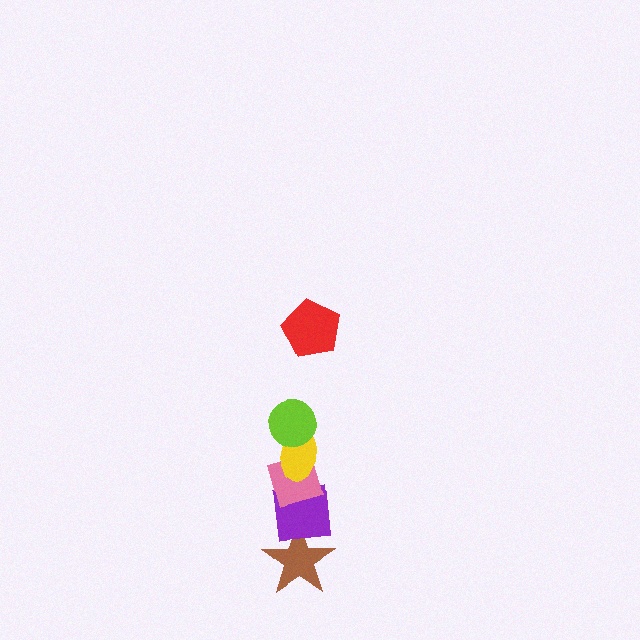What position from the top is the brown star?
The brown star is 6th from the top.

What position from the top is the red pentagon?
The red pentagon is 1st from the top.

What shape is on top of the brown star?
The purple square is on top of the brown star.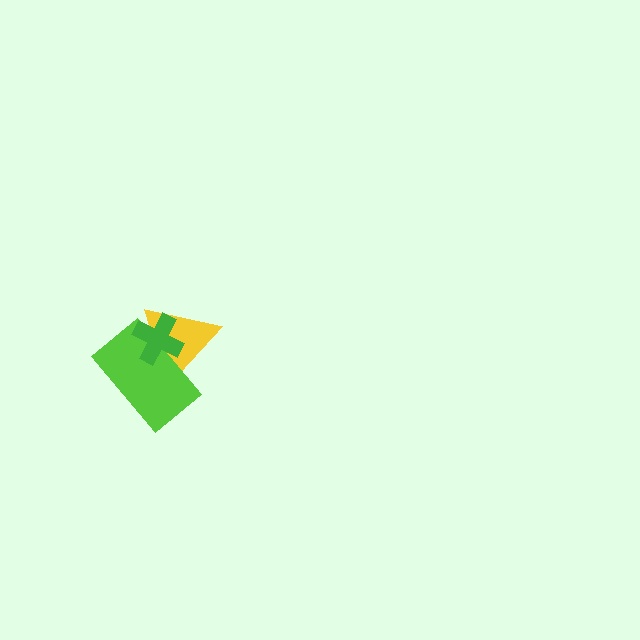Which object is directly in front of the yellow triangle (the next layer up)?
The lime rectangle is directly in front of the yellow triangle.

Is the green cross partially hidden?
No, no other shape covers it.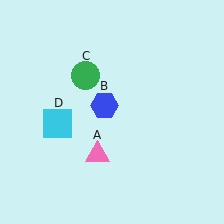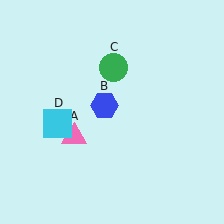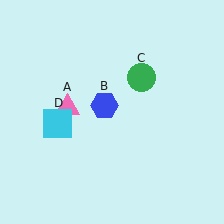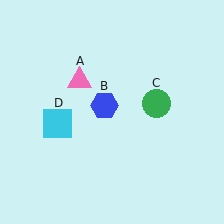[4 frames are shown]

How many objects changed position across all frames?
2 objects changed position: pink triangle (object A), green circle (object C).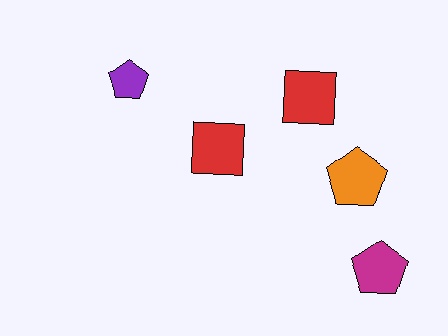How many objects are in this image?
There are 5 objects.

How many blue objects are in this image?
There are no blue objects.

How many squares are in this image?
There are 2 squares.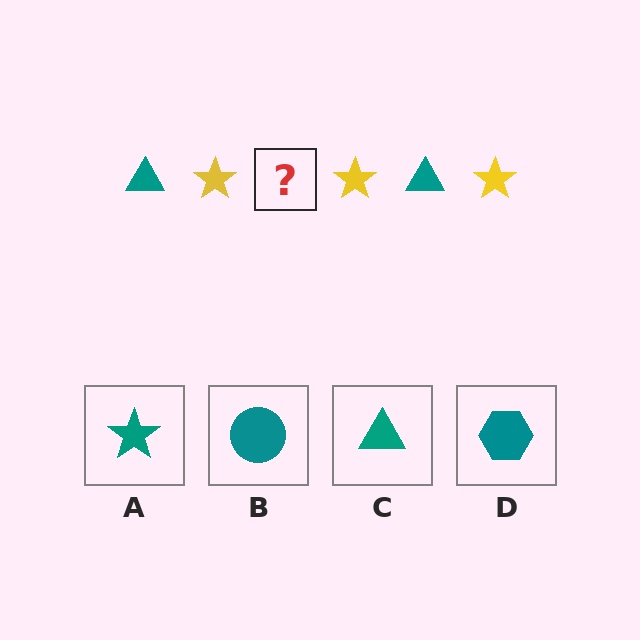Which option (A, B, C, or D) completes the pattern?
C.